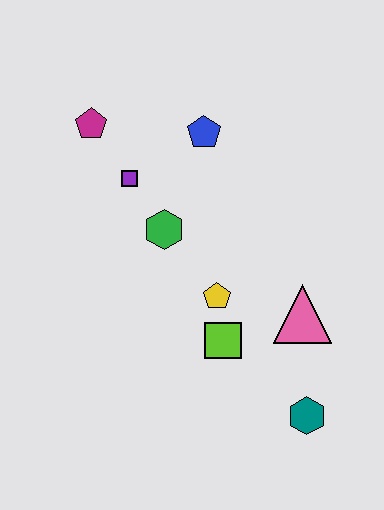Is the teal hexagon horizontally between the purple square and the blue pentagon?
No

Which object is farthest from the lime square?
The magenta pentagon is farthest from the lime square.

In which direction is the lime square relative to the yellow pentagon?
The lime square is below the yellow pentagon.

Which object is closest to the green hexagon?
The purple square is closest to the green hexagon.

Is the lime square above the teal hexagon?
Yes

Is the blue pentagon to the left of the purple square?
No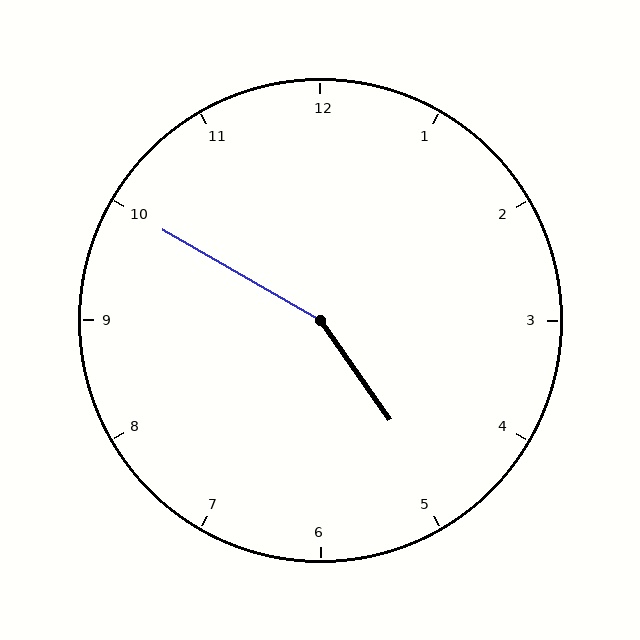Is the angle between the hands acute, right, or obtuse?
It is obtuse.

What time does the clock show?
4:50.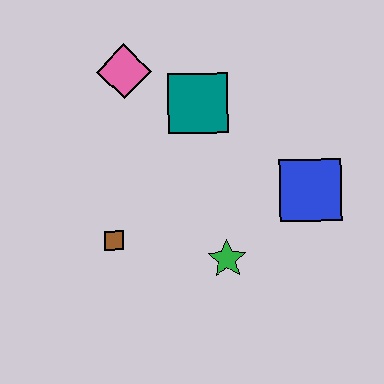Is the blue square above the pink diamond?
No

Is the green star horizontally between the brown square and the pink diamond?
No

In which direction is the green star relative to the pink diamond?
The green star is below the pink diamond.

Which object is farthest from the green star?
The pink diamond is farthest from the green star.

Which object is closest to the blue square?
The green star is closest to the blue square.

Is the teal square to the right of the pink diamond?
Yes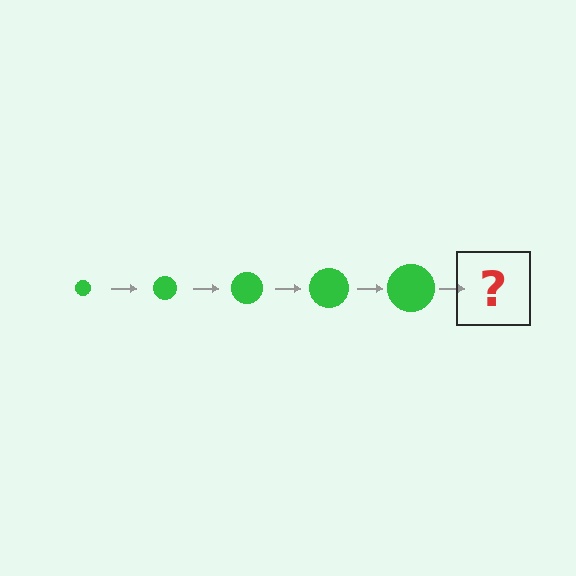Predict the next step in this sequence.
The next step is a green circle, larger than the previous one.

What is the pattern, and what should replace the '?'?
The pattern is that the circle gets progressively larger each step. The '?' should be a green circle, larger than the previous one.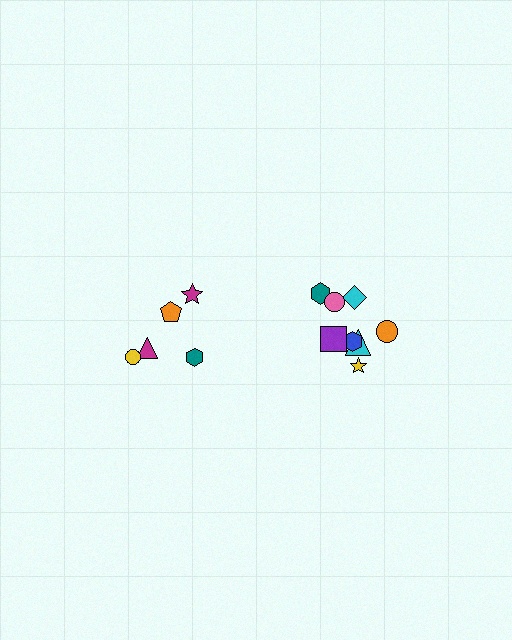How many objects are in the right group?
There are 8 objects.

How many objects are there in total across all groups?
There are 13 objects.